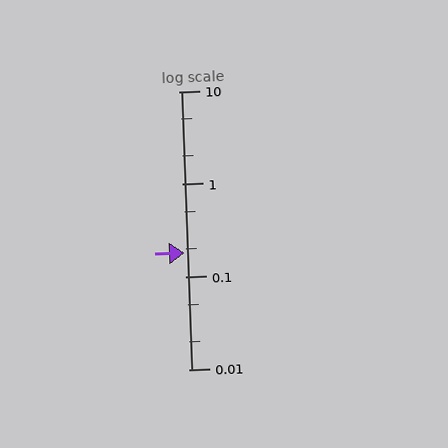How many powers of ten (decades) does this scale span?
The scale spans 3 decades, from 0.01 to 10.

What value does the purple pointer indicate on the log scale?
The pointer indicates approximately 0.18.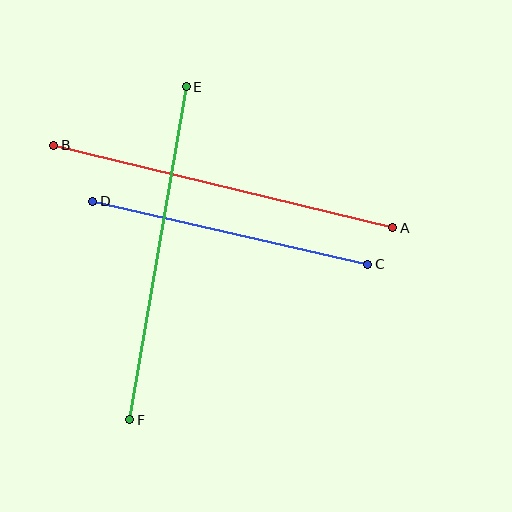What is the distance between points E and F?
The distance is approximately 338 pixels.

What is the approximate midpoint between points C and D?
The midpoint is at approximately (230, 233) pixels.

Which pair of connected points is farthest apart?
Points A and B are farthest apart.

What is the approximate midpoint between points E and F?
The midpoint is at approximately (158, 253) pixels.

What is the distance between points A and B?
The distance is approximately 349 pixels.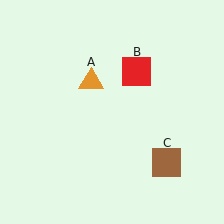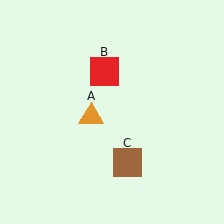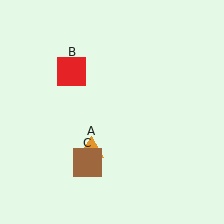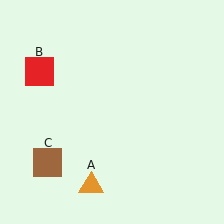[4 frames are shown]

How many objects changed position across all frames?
3 objects changed position: orange triangle (object A), red square (object B), brown square (object C).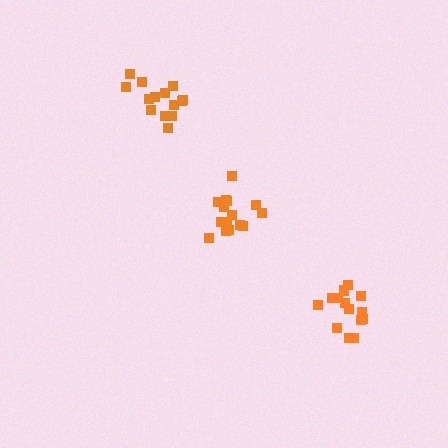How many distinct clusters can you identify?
There are 3 distinct clusters.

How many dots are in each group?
Group 1: 14 dots, Group 2: 14 dots, Group 3: 16 dots (44 total).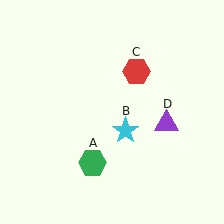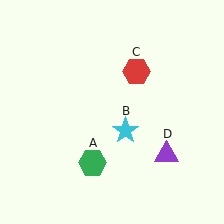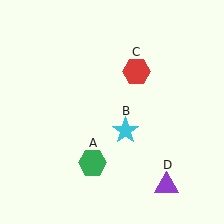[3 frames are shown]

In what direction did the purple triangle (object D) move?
The purple triangle (object D) moved down.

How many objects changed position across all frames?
1 object changed position: purple triangle (object D).